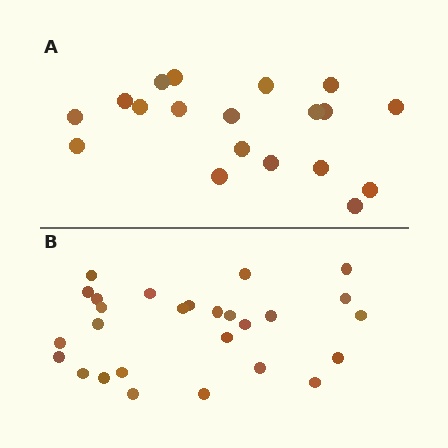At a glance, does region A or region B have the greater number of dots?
Region B (the bottom region) has more dots.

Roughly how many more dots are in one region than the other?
Region B has roughly 8 or so more dots than region A.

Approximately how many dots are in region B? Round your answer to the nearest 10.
About 30 dots. (The exact count is 27, which rounds to 30.)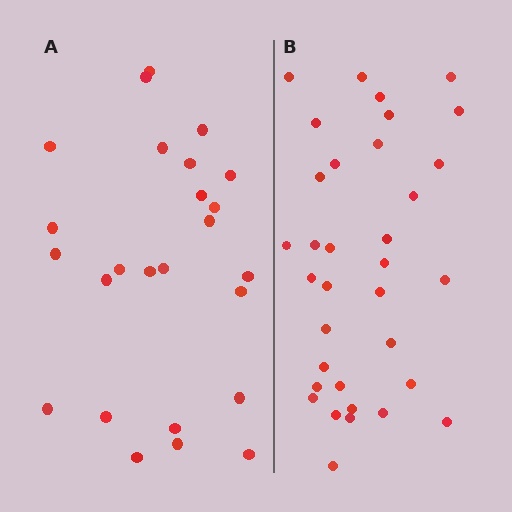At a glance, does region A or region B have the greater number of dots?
Region B (the right region) has more dots.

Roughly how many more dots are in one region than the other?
Region B has roughly 8 or so more dots than region A.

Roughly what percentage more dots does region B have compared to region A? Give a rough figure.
About 35% more.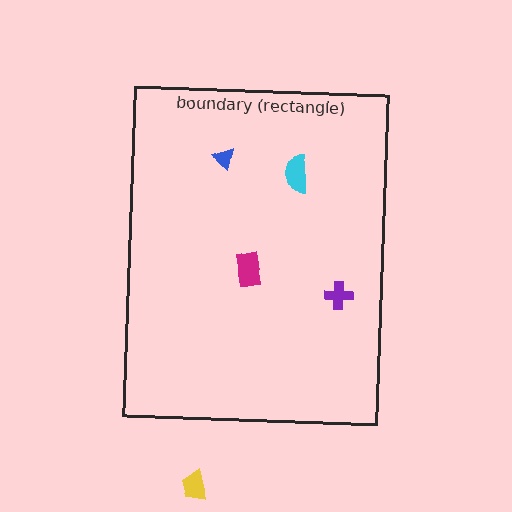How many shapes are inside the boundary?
4 inside, 1 outside.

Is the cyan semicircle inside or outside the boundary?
Inside.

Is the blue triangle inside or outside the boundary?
Inside.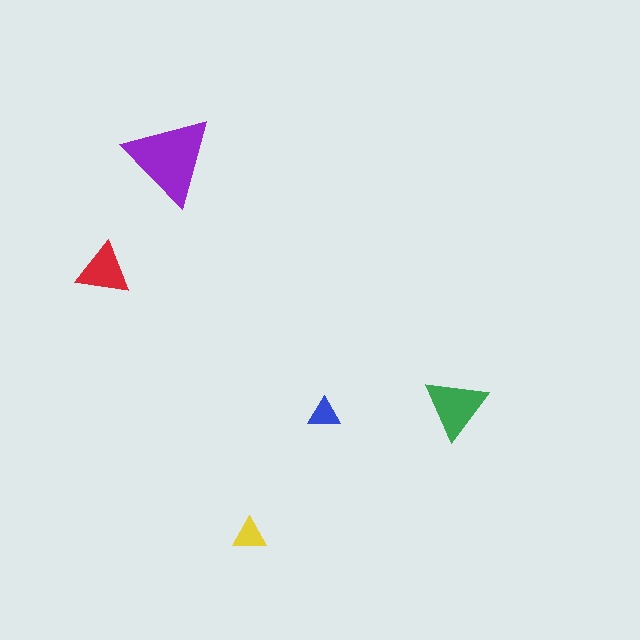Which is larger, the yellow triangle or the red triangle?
The red one.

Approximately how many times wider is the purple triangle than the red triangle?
About 1.5 times wider.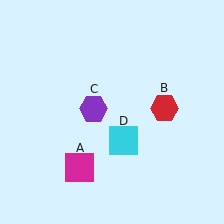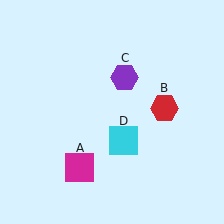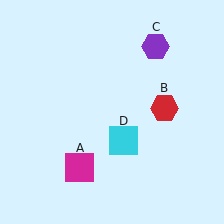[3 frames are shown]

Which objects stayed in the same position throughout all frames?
Magenta square (object A) and red hexagon (object B) and cyan square (object D) remained stationary.